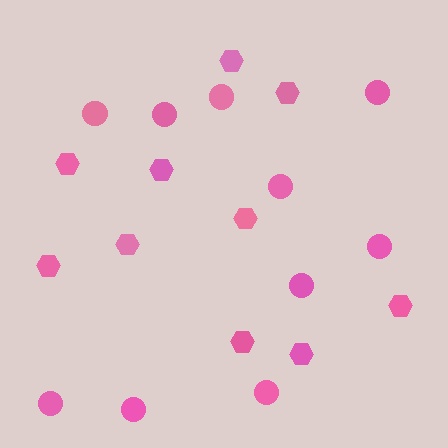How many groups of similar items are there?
There are 2 groups: one group of circles (10) and one group of hexagons (10).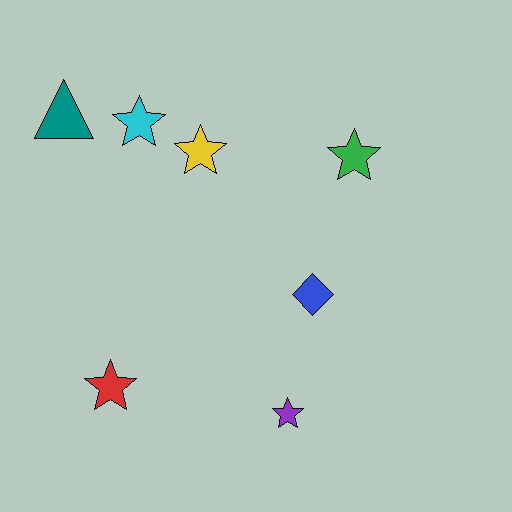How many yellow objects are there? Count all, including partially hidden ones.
There is 1 yellow object.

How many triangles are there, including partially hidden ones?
There is 1 triangle.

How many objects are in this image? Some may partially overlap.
There are 7 objects.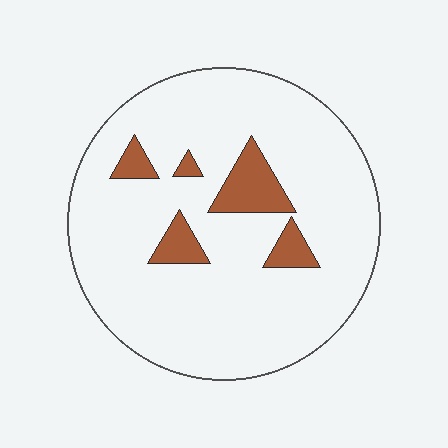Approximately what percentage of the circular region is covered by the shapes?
Approximately 10%.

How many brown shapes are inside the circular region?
5.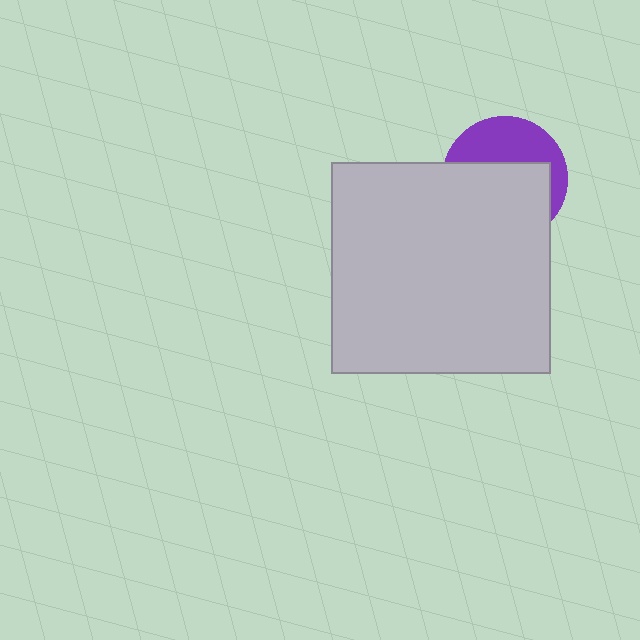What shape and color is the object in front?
The object in front is a light gray rectangle.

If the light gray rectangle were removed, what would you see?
You would see the complete purple circle.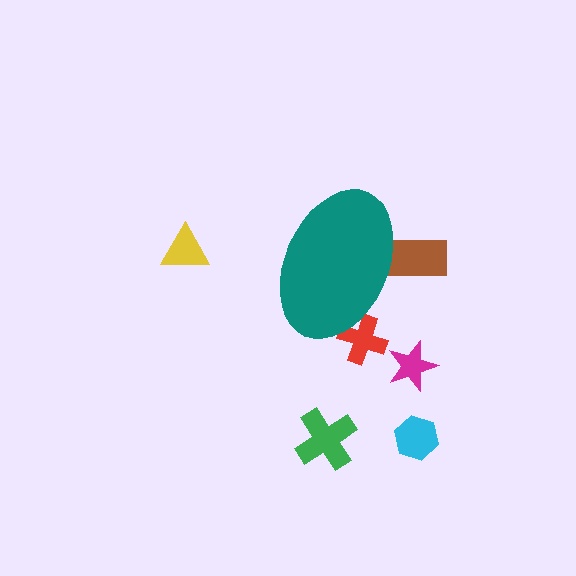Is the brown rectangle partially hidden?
Yes, the brown rectangle is partially hidden behind the teal ellipse.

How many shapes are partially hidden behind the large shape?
2 shapes are partially hidden.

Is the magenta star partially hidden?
No, the magenta star is fully visible.